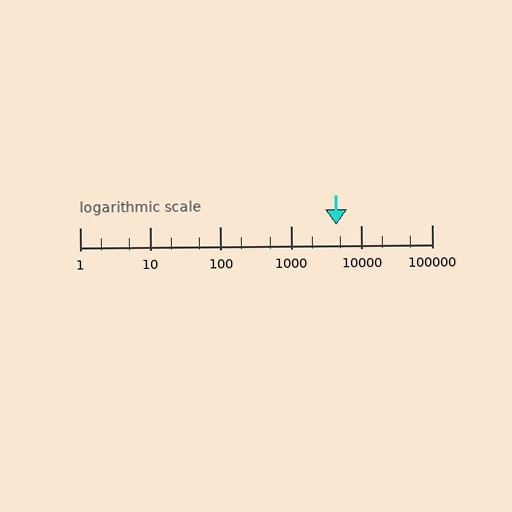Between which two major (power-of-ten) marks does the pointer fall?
The pointer is between 1000 and 10000.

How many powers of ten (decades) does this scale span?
The scale spans 5 decades, from 1 to 100000.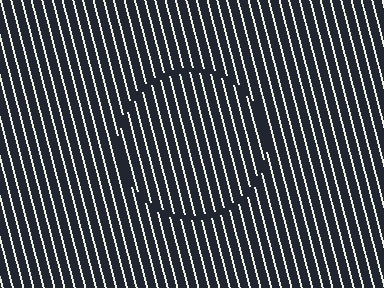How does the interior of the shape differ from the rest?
The interior of the shape contains the same grating, shifted by half a period — the contour is defined by the phase discontinuity where line-ends from the inner and outer gratings abut.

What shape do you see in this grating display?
An illusory circle. The interior of the shape contains the same grating, shifted by half a period — the contour is defined by the phase discontinuity where line-ends from the inner and outer gratings abut.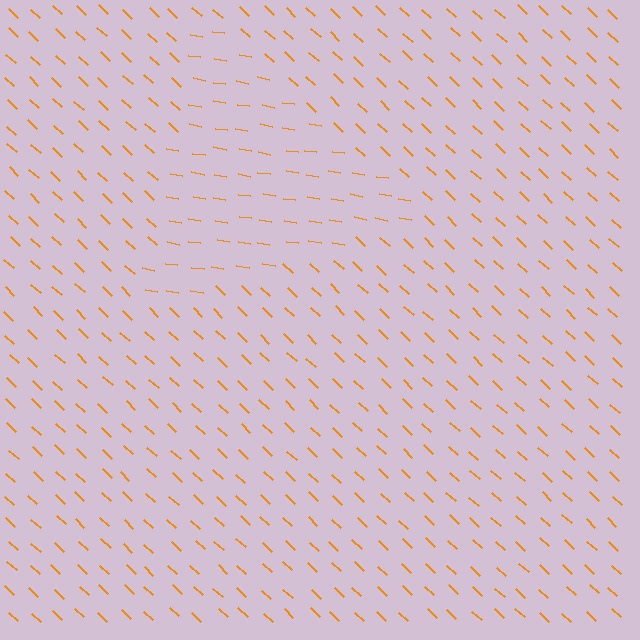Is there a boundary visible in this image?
Yes, there is a texture boundary formed by a change in line orientation.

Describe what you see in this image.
The image is filled with small orange line segments. A triangle region in the image has lines oriented differently from the surrounding lines, creating a visible texture boundary.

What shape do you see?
I see a triangle.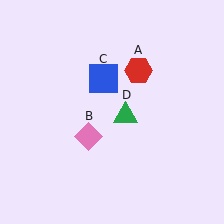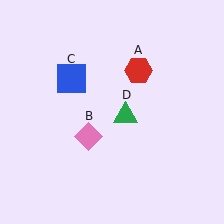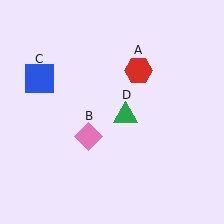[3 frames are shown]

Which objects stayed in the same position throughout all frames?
Red hexagon (object A) and pink diamond (object B) and green triangle (object D) remained stationary.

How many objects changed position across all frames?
1 object changed position: blue square (object C).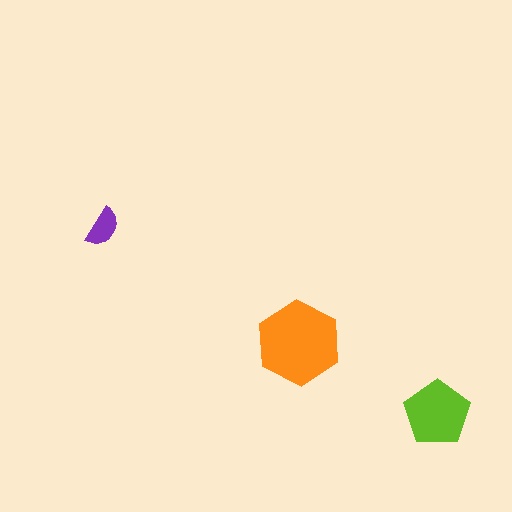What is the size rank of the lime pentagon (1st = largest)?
2nd.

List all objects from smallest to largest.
The purple semicircle, the lime pentagon, the orange hexagon.